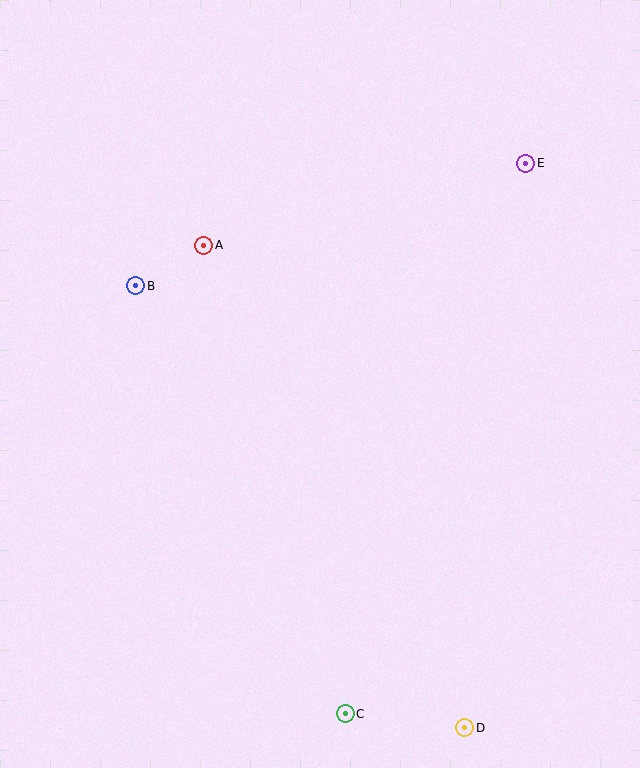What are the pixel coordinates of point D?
Point D is at (465, 728).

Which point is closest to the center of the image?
Point A at (204, 245) is closest to the center.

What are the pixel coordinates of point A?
Point A is at (204, 245).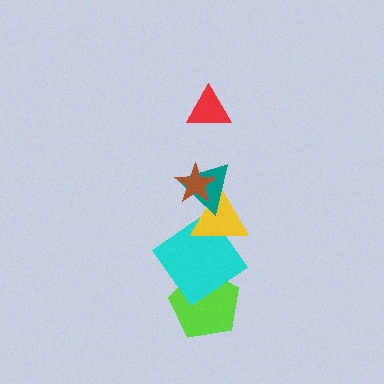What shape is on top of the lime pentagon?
The cyan diamond is on top of the lime pentagon.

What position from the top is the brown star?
The brown star is 2nd from the top.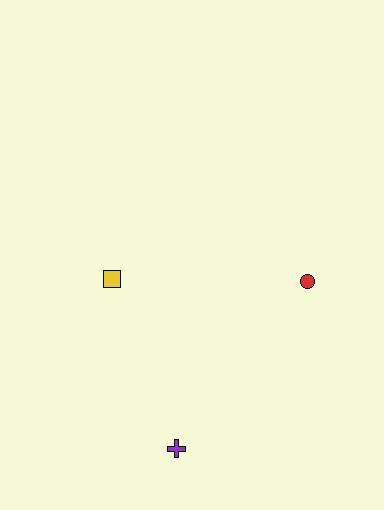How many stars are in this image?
There are no stars.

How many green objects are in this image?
There are no green objects.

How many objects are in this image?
There are 3 objects.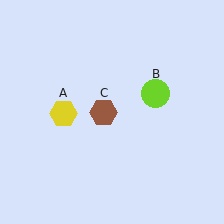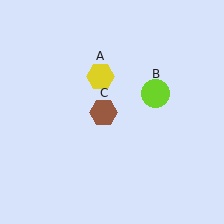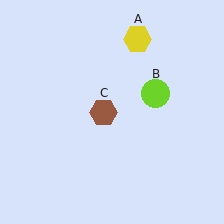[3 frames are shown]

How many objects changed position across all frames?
1 object changed position: yellow hexagon (object A).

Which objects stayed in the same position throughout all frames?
Lime circle (object B) and brown hexagon (object C) remained stationary.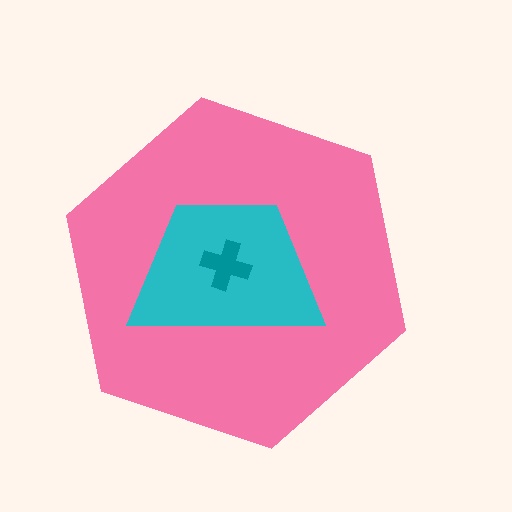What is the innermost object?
The teal cross.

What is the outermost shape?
The pink hexagon.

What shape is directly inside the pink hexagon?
The cyan trapezoid.